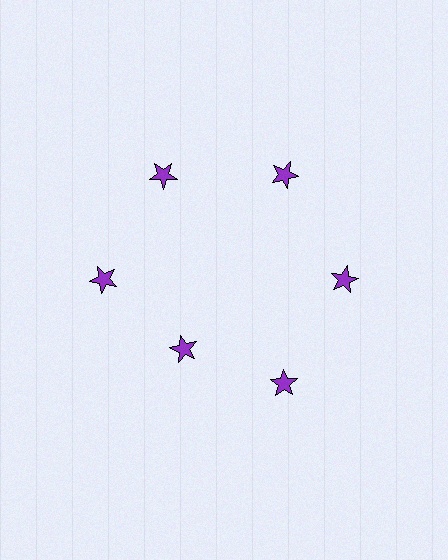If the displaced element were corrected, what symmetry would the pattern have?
It would have 6-fold rotational symmetry — the pattern would map onto itself every 60 degrees.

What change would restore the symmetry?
The symmetry would be restored by moving it outward, back onto the ring so that all 6 stars sit at equal angles and equal distance from the center.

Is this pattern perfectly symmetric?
No. The 6 purple stars are arranged in a ring, but one element near the 7 o'clock position is pulled inward toward the center, breaking the 6-fold rotational symmetry.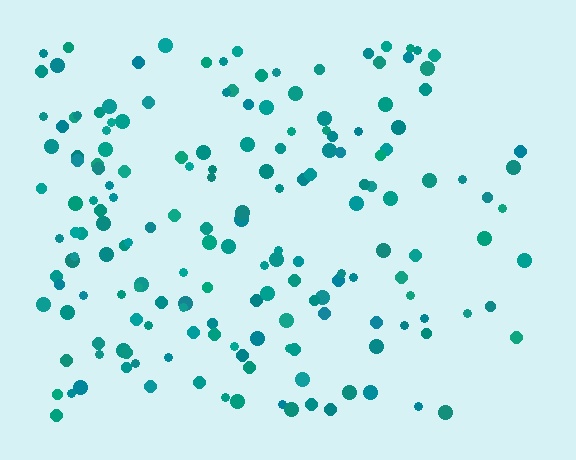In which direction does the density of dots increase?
From right to left, with the left side densest.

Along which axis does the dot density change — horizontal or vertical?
Horizontal.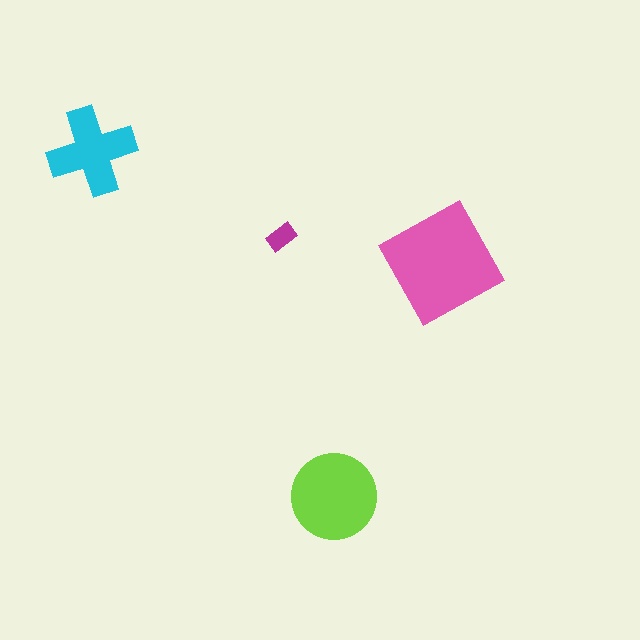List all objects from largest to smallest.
The pink square, the lime circle, the cyan cross, the magenta rectangle.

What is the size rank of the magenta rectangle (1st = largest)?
4th.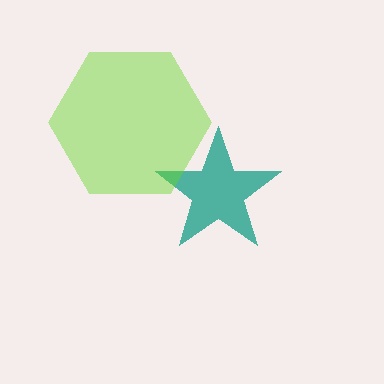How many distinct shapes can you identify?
There are 2 distinct shapes: a teal star, a lime hexagon.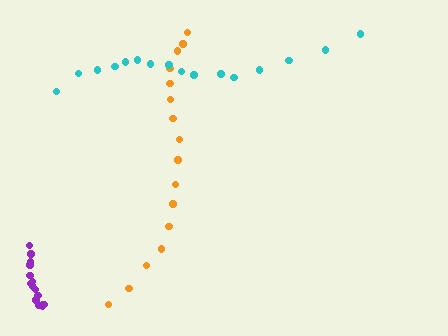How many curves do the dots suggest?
There are 3 distinct paths.